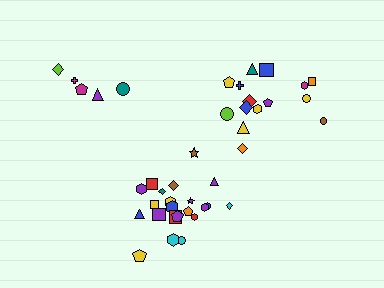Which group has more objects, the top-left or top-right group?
The top-right group.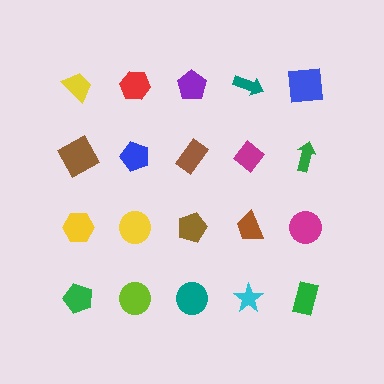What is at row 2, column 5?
A green arrow.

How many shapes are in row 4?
5 shapes.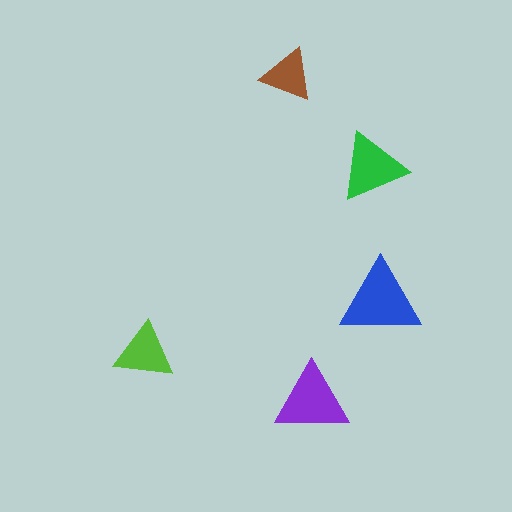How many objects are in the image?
There are 5 objects in the image.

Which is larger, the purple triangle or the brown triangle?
The purple one.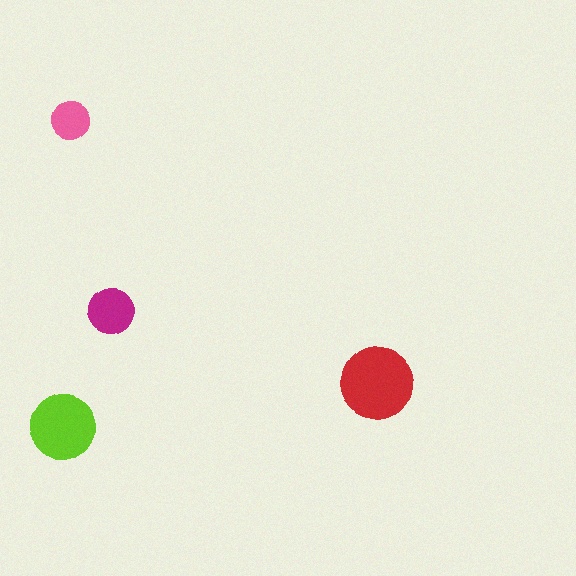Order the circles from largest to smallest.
the red one, the lime one, the magenta one, the pink one.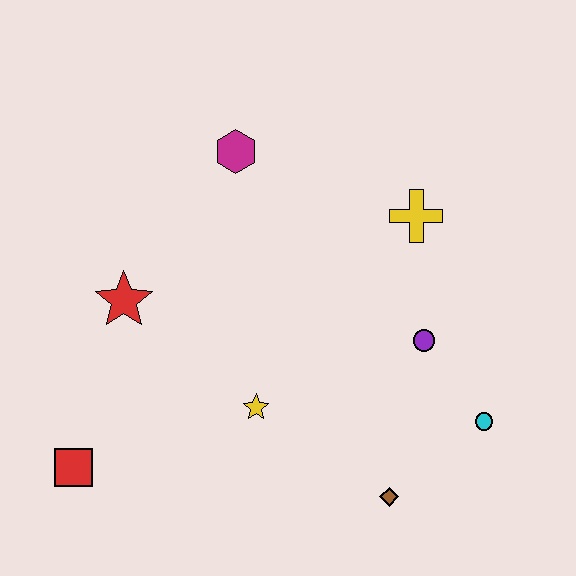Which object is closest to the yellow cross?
The purple circle is closest to the yellow cross.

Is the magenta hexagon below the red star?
No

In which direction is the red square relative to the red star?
The red square is below the red star.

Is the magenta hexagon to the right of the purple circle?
No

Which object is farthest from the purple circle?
The red square is farthest from the purple circle.